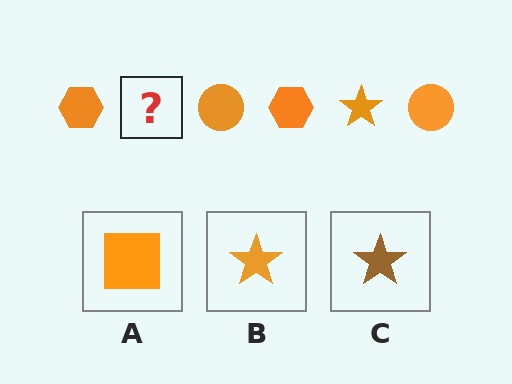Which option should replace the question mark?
Option B.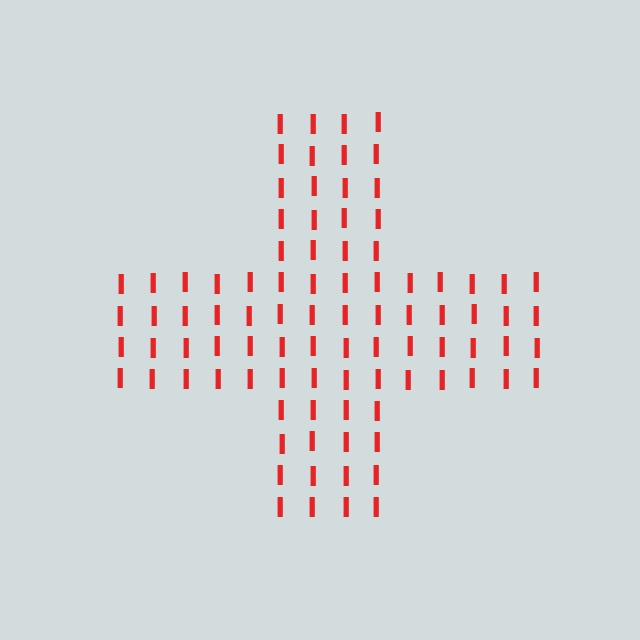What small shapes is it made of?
It is made of small letter I's.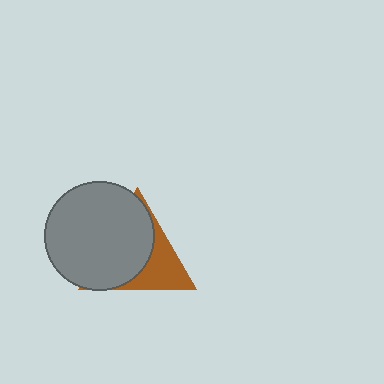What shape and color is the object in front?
The object in front is a gray circle.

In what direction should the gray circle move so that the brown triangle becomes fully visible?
The gray circle should move left. That is the shortest direction to clear the overlap and leave the brown triangle fully visible.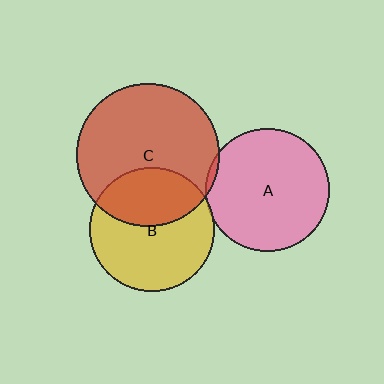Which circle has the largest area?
Circle C (red).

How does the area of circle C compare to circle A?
Approximately 1.3 times.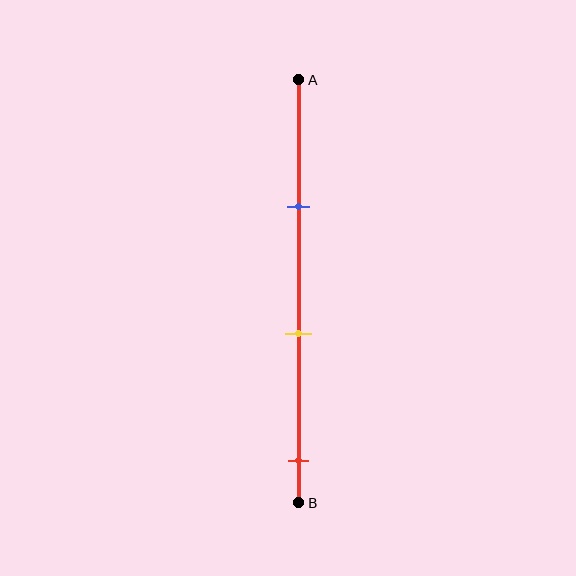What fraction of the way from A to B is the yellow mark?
The yellow mark is approximately 60% (0.6) of the way from A to B.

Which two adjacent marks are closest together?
The blue and yellow marks are the closest adjacent pair.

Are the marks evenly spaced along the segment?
Yes, the marks are approximately evenly spaced.